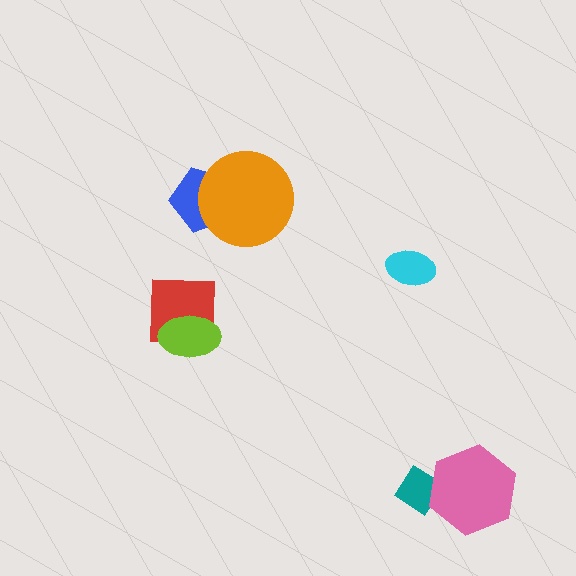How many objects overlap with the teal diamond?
1 object overlaps with the teal diamond.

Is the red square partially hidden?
Yes, it is partially covered by another shape.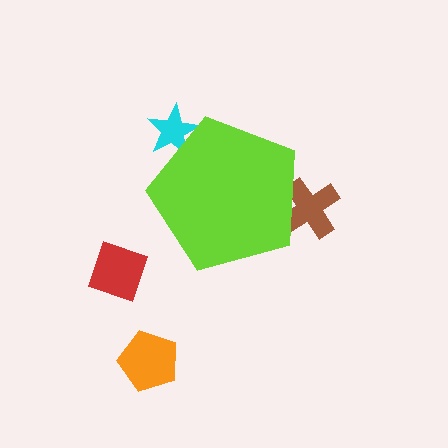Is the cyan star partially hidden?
Yes, the cyan star is partially hidden behind the lime pentagon.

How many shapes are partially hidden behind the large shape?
2 shapes are partially hidden.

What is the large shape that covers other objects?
A lime pentagon.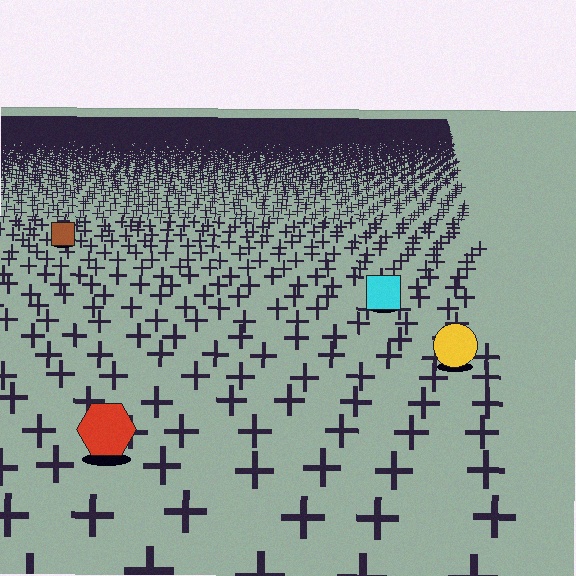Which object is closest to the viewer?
The red hexagon is closest. The texture marks near it are larger and more spread out.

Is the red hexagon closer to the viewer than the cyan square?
Yes. The red hexagon is closer — you can tell from the texture gradient: the ground texture is coarser near it.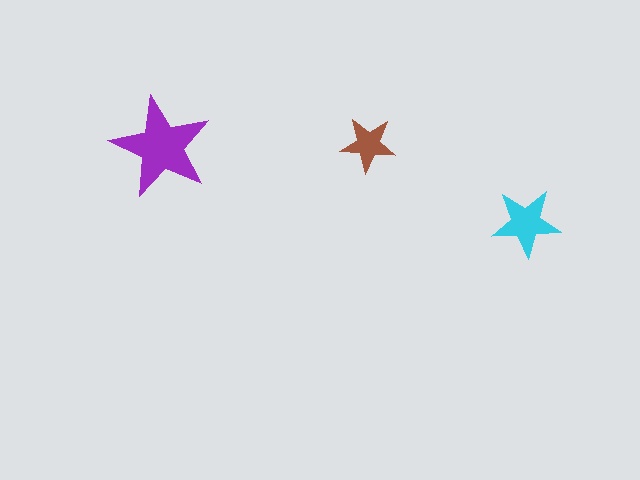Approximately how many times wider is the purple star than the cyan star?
About 1.5 times wider.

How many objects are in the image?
There are 3 objects in the image.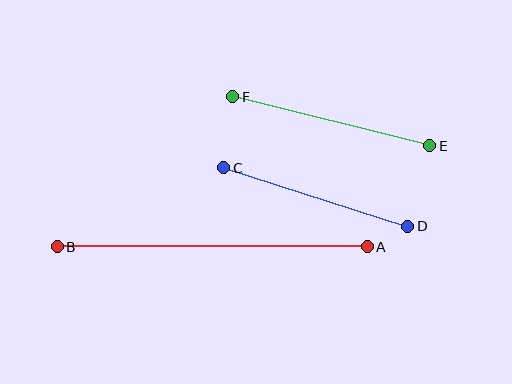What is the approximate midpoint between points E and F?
The midpoint is at approximately (331, 121) pixels.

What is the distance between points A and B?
The distance is approximately 310 pixels.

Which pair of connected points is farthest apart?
Points A and B are farthest apart.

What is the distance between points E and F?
The distance is approximately 203 pixels.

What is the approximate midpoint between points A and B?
The midpoint is at approximately (212, 247) pixels.